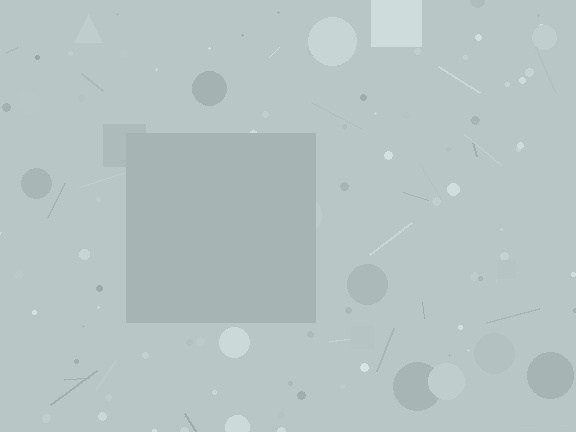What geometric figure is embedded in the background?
A square is embedded in the background.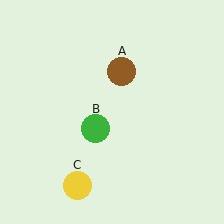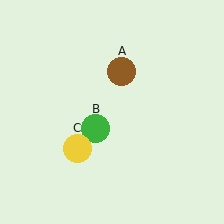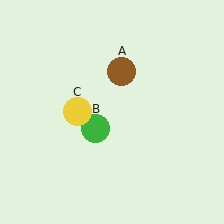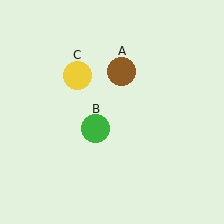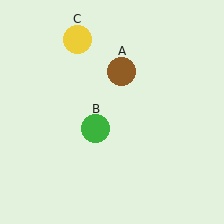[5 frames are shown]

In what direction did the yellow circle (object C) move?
The yellow circle (object C) moved up.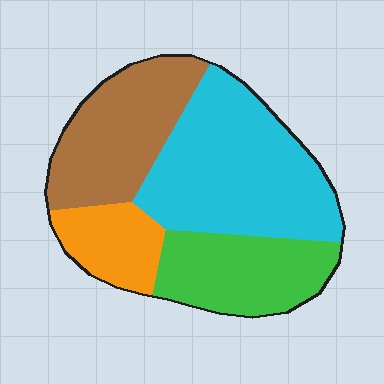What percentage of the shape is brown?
Brown covers around 25% of the shape.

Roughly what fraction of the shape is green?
Green covers 22% of the shape.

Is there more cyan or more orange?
Cyan.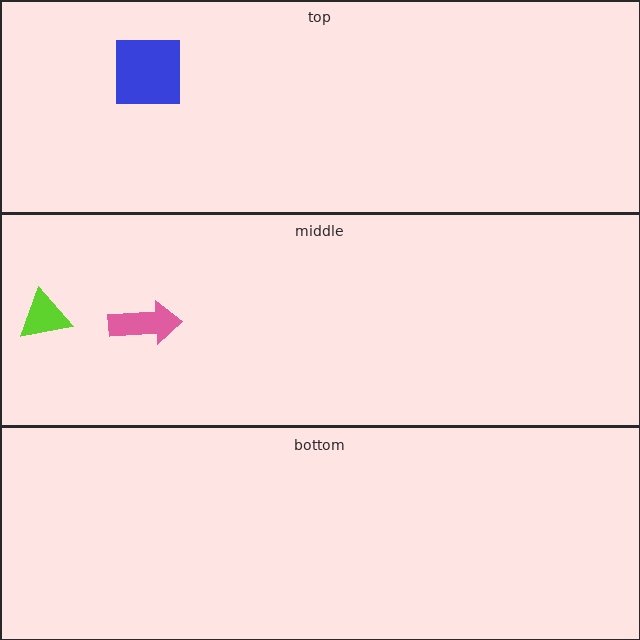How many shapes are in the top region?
1.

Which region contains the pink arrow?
The middle region.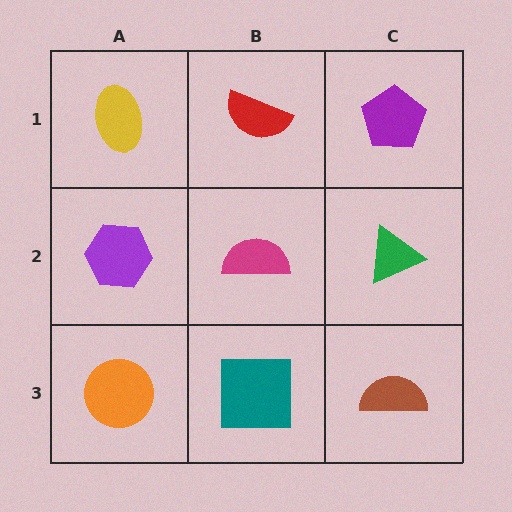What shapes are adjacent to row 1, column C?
A green triangle (row 2, column C), a red semicircle (row 1, column B).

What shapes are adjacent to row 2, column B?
A red semicircle (row 1, column B), a teal square (row 3, column B), a purple hexagon (row 2, column A), a green triangle (row 2, column C).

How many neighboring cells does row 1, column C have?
2.